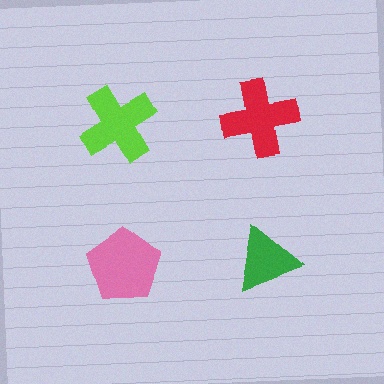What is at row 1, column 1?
A lime cross.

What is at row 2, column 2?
A green triangle.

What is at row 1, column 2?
A red cross.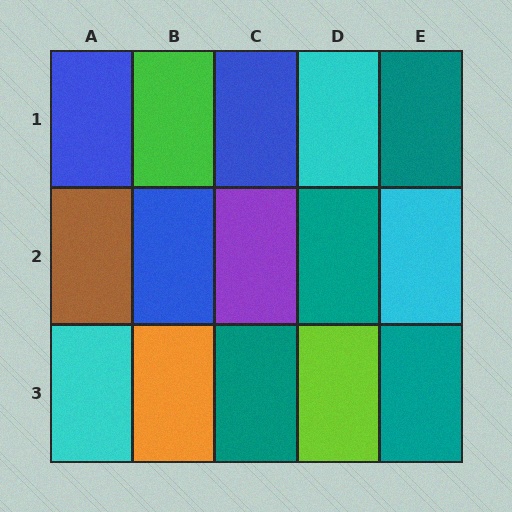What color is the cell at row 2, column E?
Cyan.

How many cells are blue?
3 cells are blue.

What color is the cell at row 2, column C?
Purple.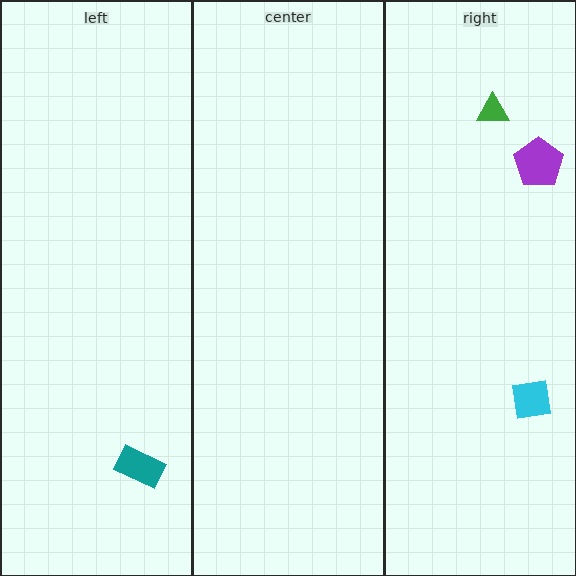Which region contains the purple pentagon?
The right region.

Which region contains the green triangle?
The right region.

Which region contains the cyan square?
The right region.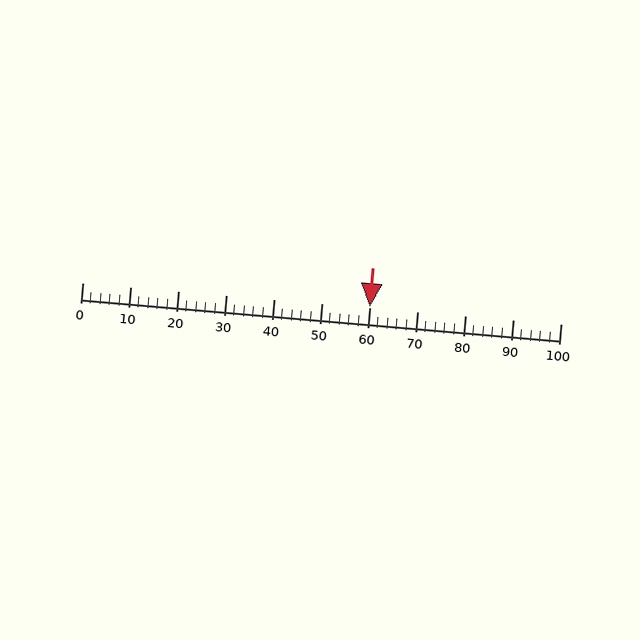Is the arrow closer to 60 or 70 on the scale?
The arrow is closer to 60.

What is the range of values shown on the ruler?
The ruler shows values from 0 to 100.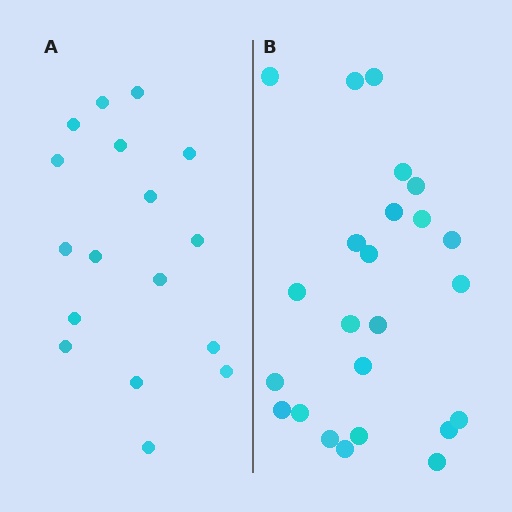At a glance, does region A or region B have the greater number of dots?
Region B (the right region) has more dots.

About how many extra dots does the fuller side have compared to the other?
Region B has roughly 8 or so more dots than region A.